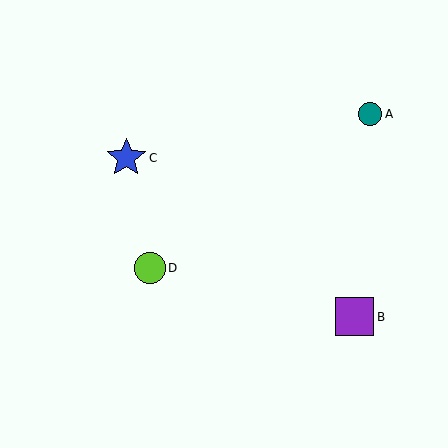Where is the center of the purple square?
The center of the purple square is at (354, 317).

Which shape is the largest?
The blue star (labeled C) is the largest.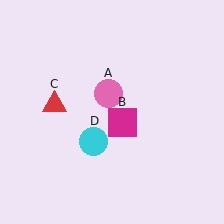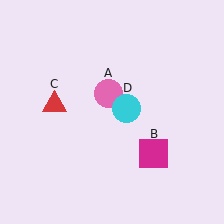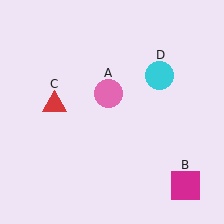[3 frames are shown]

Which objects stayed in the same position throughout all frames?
Pink circle (object A) and red triangle (object C) remained stationary.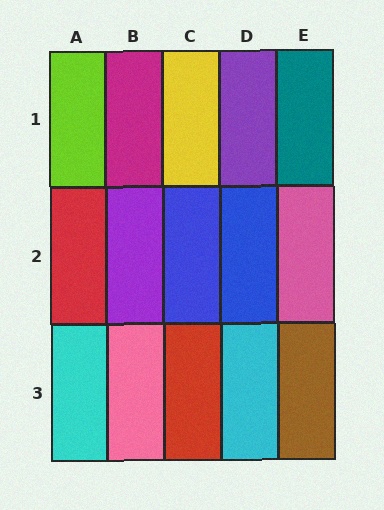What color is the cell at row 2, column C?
Blue.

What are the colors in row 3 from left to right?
Cyan, pink, red, cyan, brown.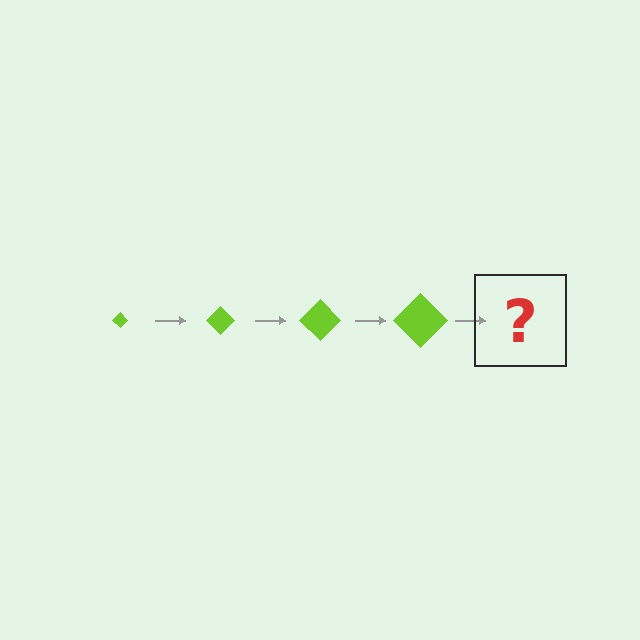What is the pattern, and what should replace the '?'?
The pattern is that the diamond gets progressively larger each step. The '?' should be a lime diamond, larger than the previous one.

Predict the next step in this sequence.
The next step is a lime diamond, larger than the previous one.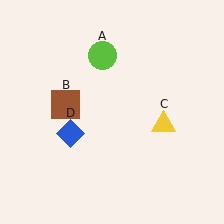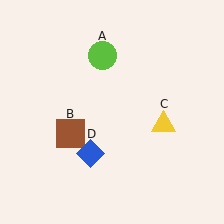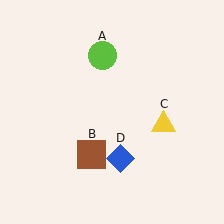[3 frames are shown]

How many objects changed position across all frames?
2 objects changed position: brown square (object B), blue diamond (object D).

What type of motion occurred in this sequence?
The brown square (object B), blue diamond (object D) rotated counterclockwise around the center of the scene.